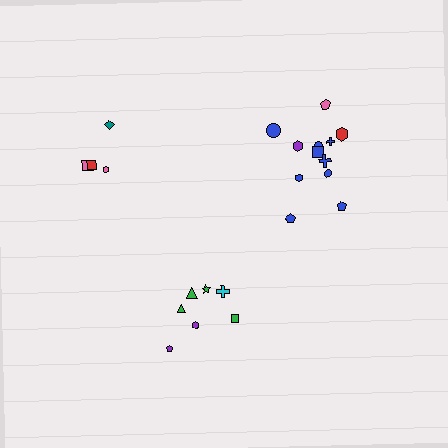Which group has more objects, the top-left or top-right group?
The top-right group.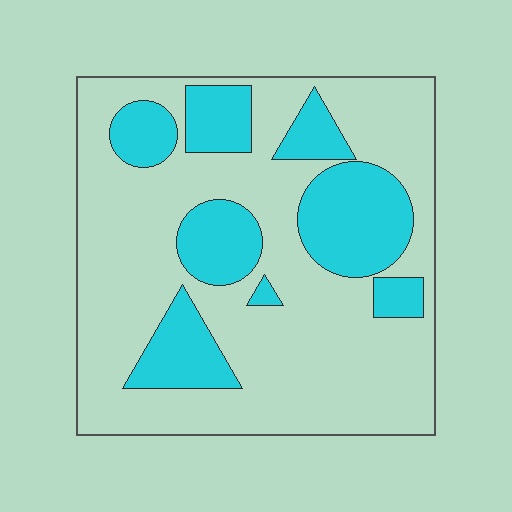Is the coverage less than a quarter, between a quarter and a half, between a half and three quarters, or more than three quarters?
Between a quarter and a half.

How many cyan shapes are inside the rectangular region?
8.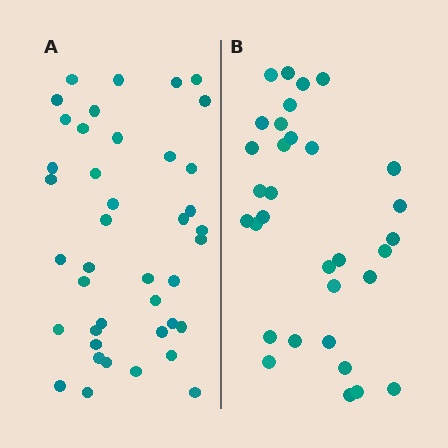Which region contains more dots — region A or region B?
Region A (the left region) has more dots.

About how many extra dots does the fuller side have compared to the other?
Region A has roughly 8 or so more dots than region B.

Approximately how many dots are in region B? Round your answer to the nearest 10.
About 30 dots. (The exact count is 32, which rounds to 30.)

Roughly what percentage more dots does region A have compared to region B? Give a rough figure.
About 30% more.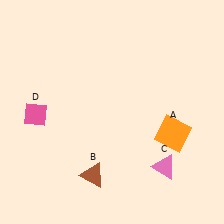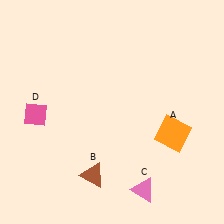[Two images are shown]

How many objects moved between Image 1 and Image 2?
1 object moved between the two images.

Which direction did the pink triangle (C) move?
The pink triangle (C) moved down.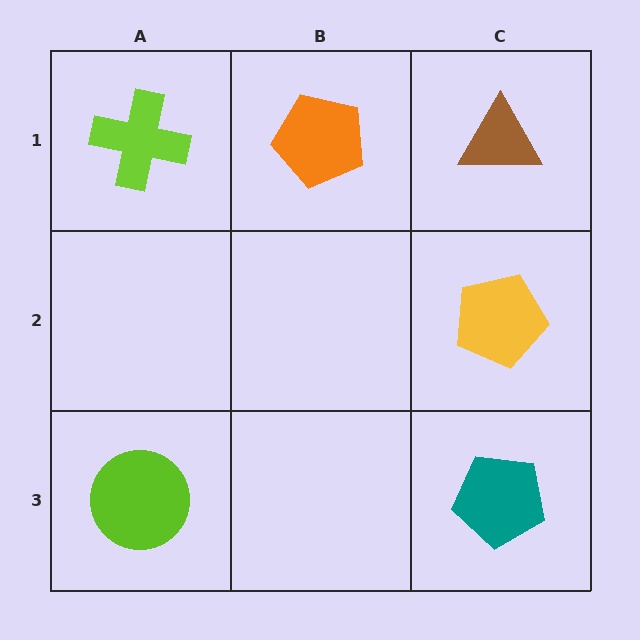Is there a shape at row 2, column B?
No, that cell is empty.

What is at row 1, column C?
A brown triangle.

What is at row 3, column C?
A teal pentagon.